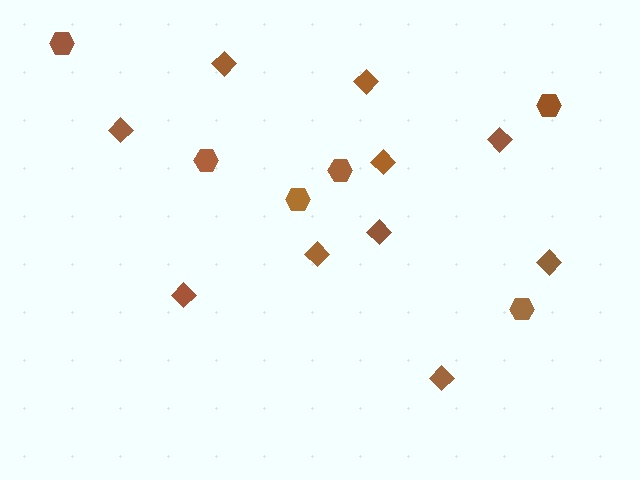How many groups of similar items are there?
There are 2 groups: one group of diamonds (10) and one group of hexagons (6).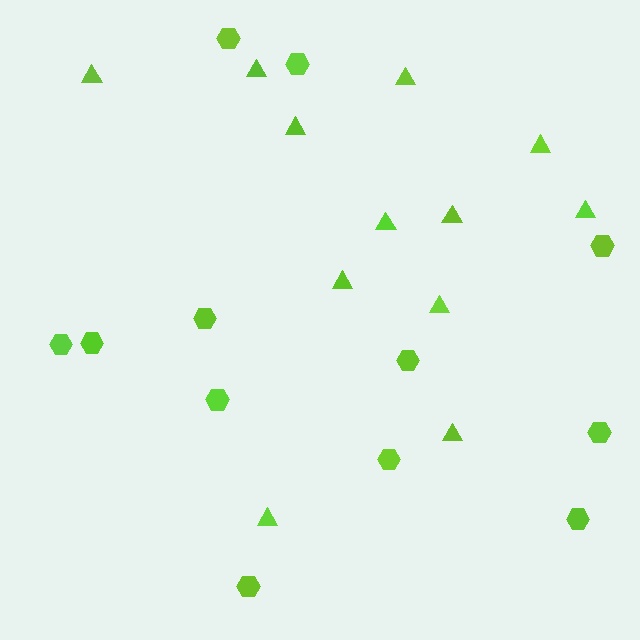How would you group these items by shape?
There are 2 groups: one group of hexagons (12) and one group of triangles (12).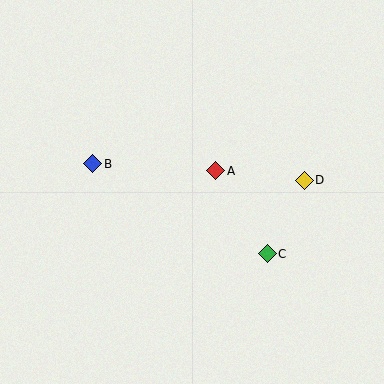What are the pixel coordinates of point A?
Point A is at (216, 171).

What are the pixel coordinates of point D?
Point D is at (304, 180).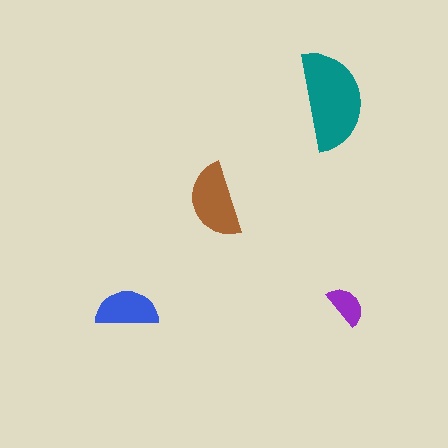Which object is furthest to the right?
The purple semicircle is rightmost.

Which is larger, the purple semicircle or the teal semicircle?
The teal one.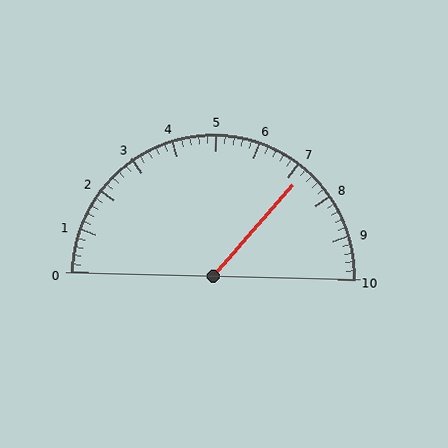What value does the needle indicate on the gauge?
The needle indicates approximately 7.2.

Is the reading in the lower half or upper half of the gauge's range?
The reading is in the upper half of the range (0 to 10).